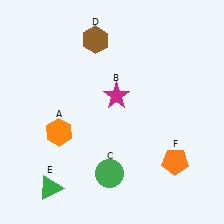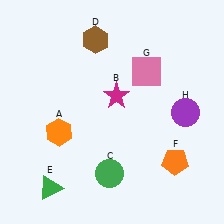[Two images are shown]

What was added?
A pink square (G), a purple circle (H) were added in Image 2.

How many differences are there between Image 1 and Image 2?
There are 2 differences between the two images.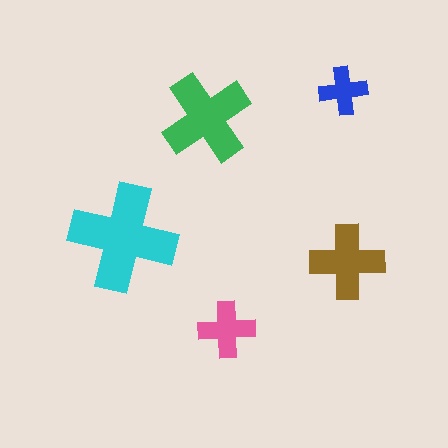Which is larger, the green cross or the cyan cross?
The cyan one.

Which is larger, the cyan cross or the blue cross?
The cyan one.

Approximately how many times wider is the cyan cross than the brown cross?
About 1.5 times wider.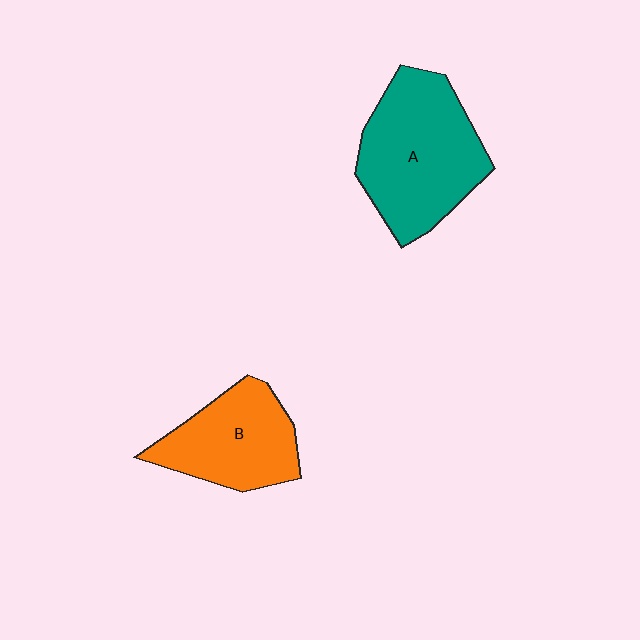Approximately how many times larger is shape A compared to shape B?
Approximately 1.4 times.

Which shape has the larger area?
Shape A (teal).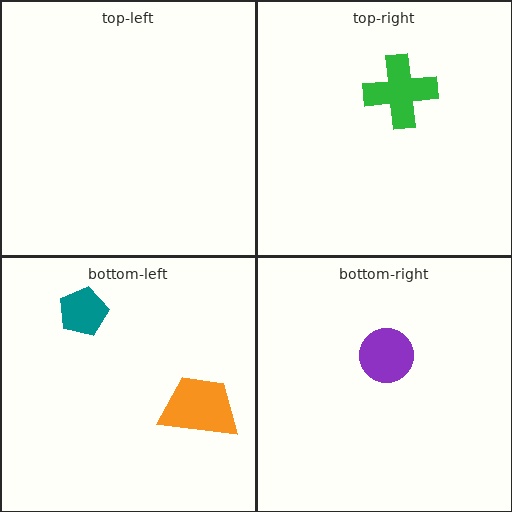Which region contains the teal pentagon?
The bottom-left region.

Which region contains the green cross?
The top-right region.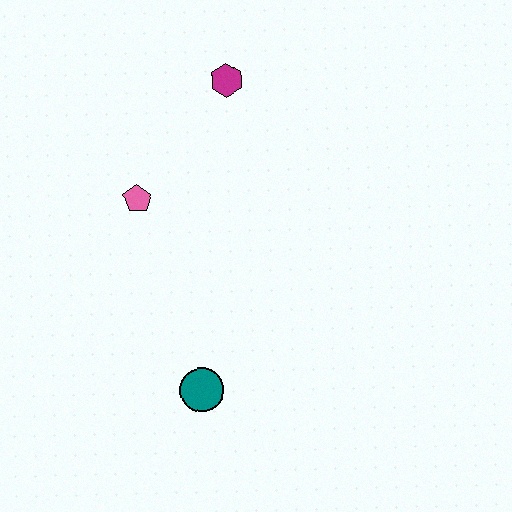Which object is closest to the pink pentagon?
The magenta hexagon is closest to the pink pentagon.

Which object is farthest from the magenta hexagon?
The teal circle is farthest from the magenta hexagon.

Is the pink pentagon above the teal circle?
Yes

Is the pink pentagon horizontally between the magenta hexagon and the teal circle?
No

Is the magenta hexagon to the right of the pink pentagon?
Yes